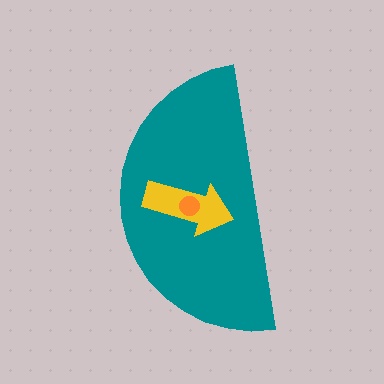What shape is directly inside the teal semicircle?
The yellow arrow.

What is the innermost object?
The orange circle.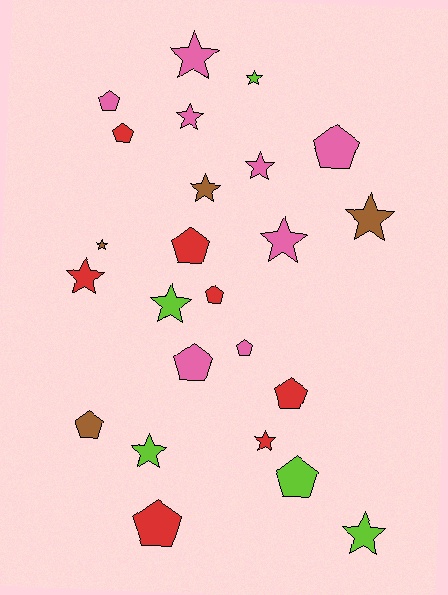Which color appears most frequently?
Pink, with 8 objects.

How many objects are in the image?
There are 24 objects.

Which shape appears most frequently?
Star, with 13 objects.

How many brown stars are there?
There are 3 brown stars.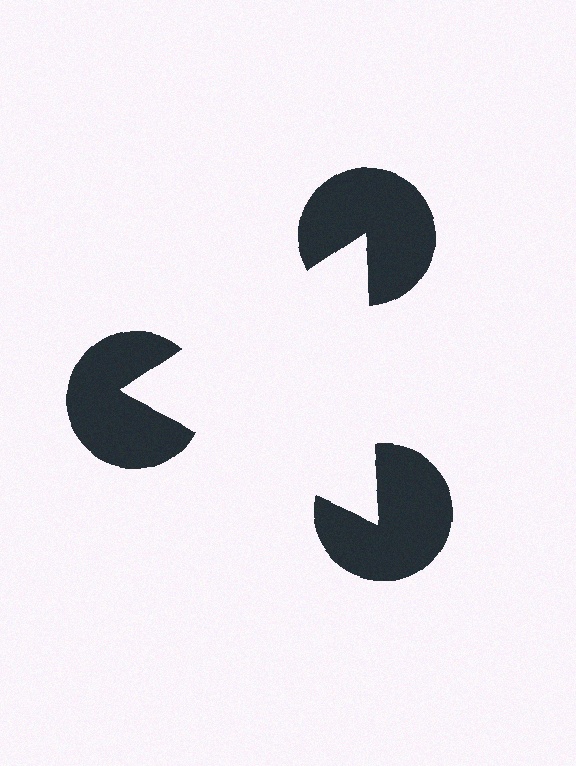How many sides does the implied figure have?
3 sides.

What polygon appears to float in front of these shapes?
An illusory triangle — its edges are inferred from the aligned wedge cuts in the pac-man discs, not physically drawn.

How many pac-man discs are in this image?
There are 3 — one at each vertex of the illusory triangle.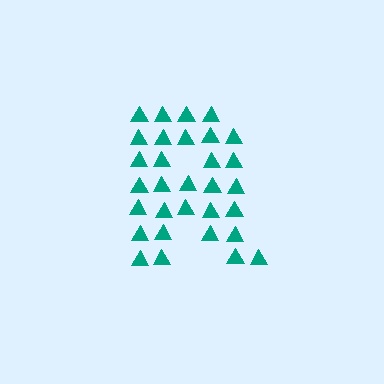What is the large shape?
The large shape is the letter R.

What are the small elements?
The small elements are triangles.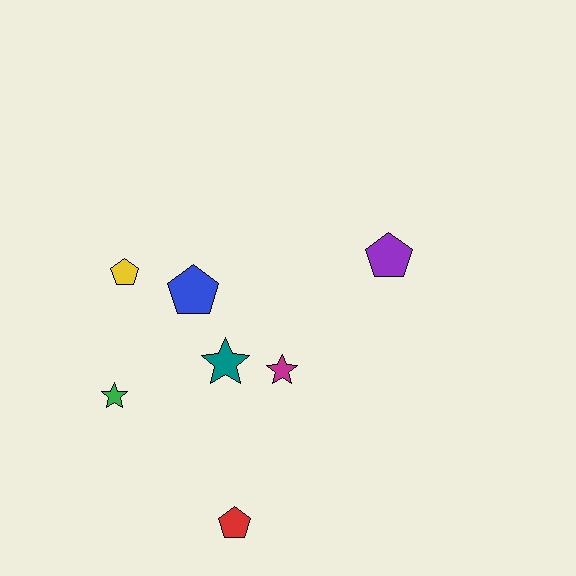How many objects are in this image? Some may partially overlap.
There are 7 objects.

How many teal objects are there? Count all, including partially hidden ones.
There is 1 teal object.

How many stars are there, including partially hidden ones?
There are 3 stars.